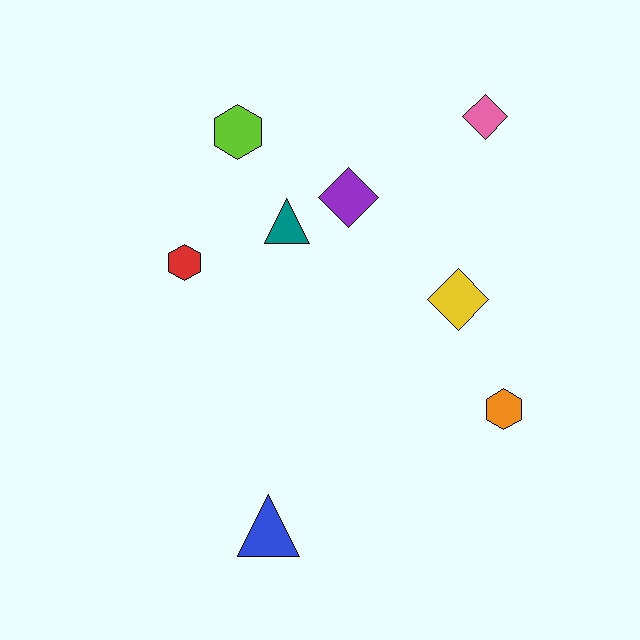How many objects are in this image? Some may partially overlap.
There are 8 objects.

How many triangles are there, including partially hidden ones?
There are 2 triangles.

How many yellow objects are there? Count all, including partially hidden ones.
There is 1 yellow object.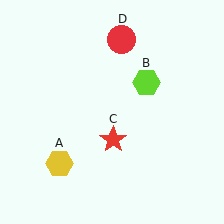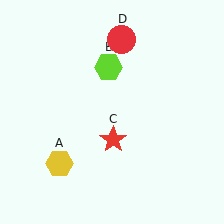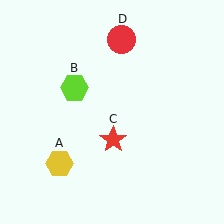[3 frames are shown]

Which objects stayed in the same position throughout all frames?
Yellow hexagon (object A) and red star (object C) and red circle (object D) remained stationary.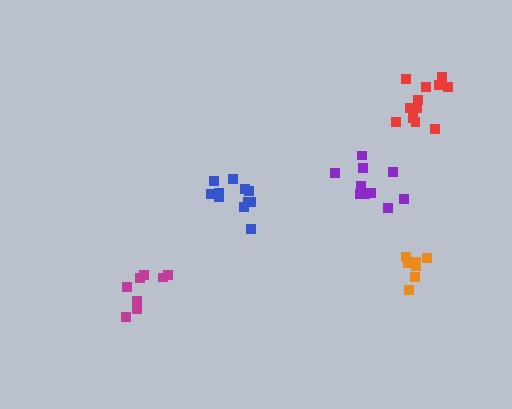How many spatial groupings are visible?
There are 5 spatial groupings.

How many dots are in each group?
Group 1: 7 dots, Group 2: 11 dots, Group 3: 12 dots, Group 4: 8 dots, Group 5: 10 dots (48 total).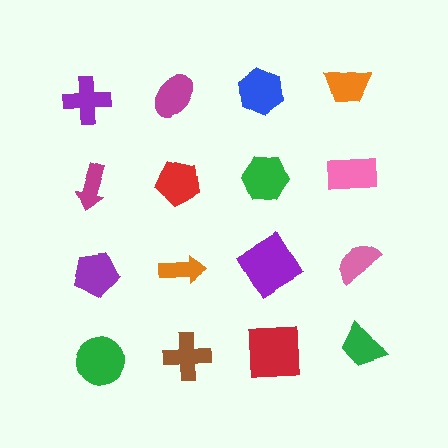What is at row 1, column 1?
A purple cross.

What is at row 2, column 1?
A magenta arrow.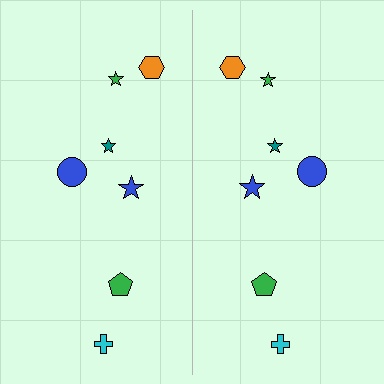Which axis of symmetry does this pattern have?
The pattern has a vertical axis of symmetry running through the center of the image.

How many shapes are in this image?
There are 14 shapes in this image.